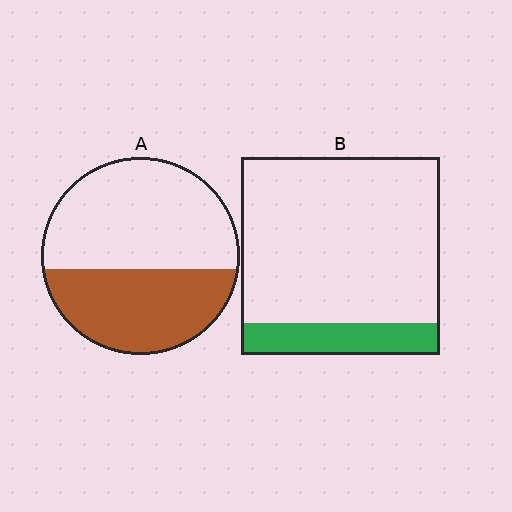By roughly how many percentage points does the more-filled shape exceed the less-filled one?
By roughly 25 percentage points (A over B).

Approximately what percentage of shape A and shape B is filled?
A is approximately 40% and B is approximately 15%.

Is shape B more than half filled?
No.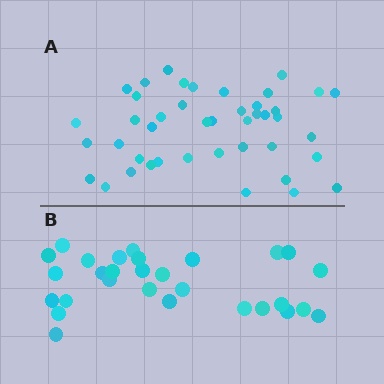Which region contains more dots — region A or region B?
Region A (the top region) has more dots.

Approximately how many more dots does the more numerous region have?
Region A has approximately 15 more dots than region B.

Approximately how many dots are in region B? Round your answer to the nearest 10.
About 30 dots. (The exact count is 29, which rounds to 30.)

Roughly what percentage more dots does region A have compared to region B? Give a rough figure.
About 50% more.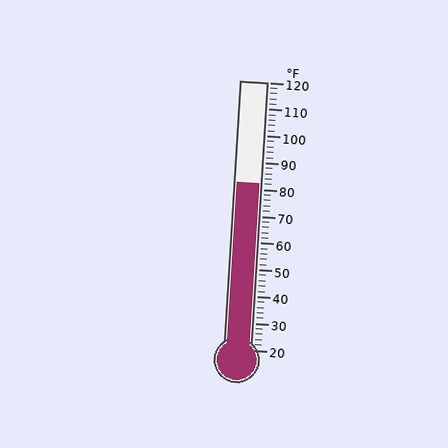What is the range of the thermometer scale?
The thermometer scale ranges from 20°F to 120°F.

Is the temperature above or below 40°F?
The temperature is above 40°F.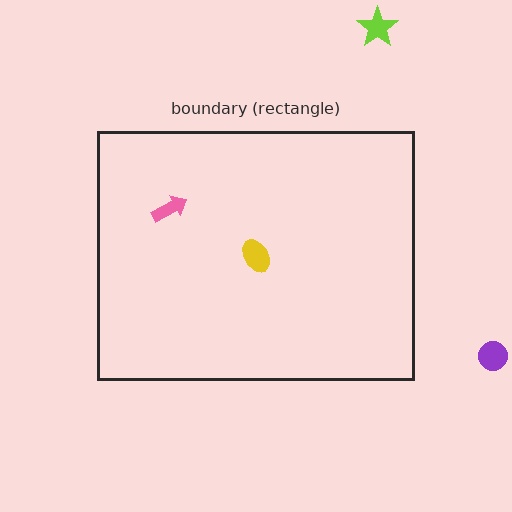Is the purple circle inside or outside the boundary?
Outside.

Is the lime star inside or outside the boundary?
Outside.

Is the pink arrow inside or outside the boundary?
Inside.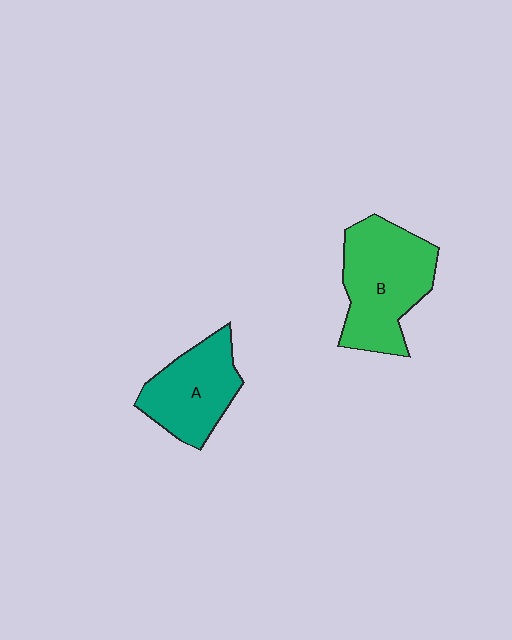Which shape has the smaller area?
Shape A (teal).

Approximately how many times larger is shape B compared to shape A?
Approximately 1.3 times.